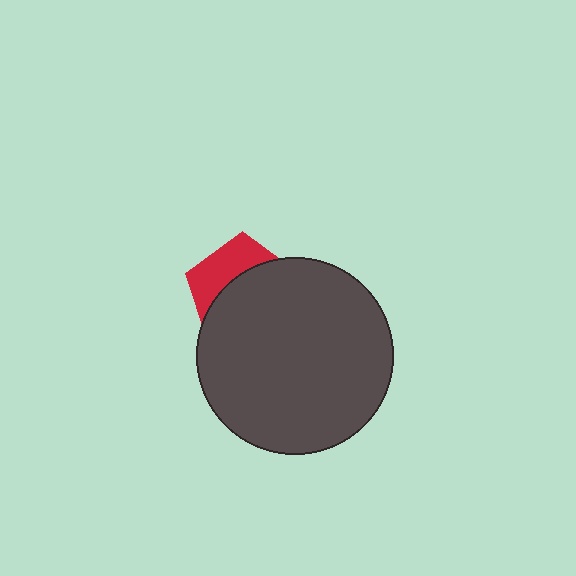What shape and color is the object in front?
The object in front is a dark gray circle.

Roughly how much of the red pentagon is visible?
A small part of it is visible (roughly 35%).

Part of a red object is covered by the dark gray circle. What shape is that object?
It is a pentagon.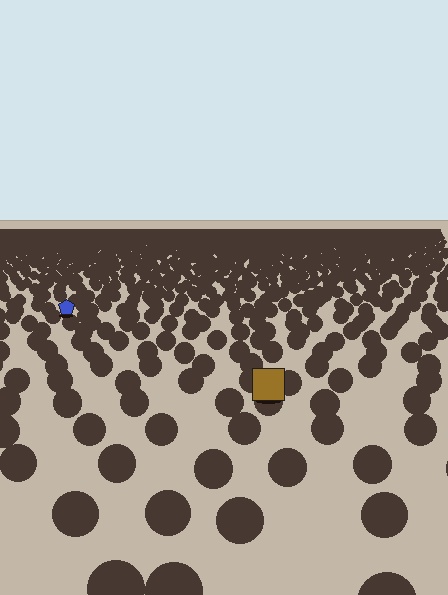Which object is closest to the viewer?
The brown square is closest. The texture marks near it are larger and more spread out.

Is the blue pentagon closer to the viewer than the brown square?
No. The brown square is closer — you can tell from the texture gradient: the ground texture is coarser near it.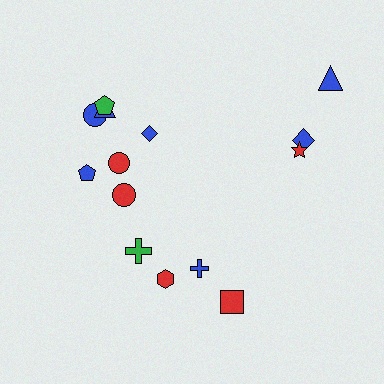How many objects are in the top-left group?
There are 7 objects.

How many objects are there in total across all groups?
There are 14 objects.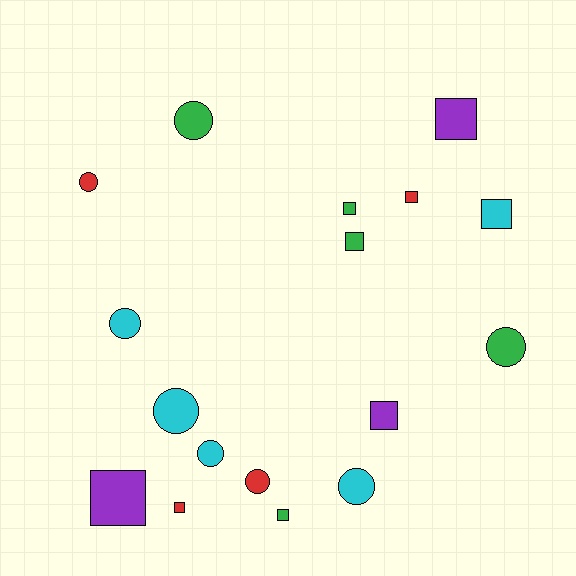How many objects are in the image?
There are 17 objects.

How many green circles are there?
There are 2 green circles.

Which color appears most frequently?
Cyan, with 5 objects.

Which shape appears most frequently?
Square, with 9 objects.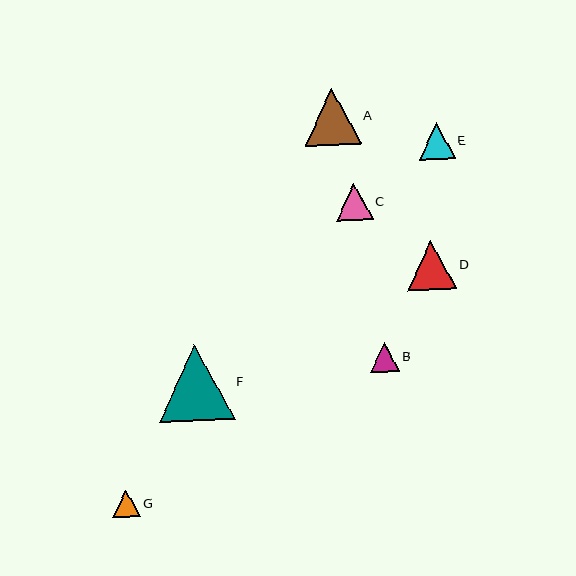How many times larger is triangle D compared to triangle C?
Triangle D is approximately 1.4 times the size of triangle C.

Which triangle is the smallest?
Triangle G is the smallest with a size of approximately 28 pixels.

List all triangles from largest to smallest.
From largest to smallest: F, A, D, C, E, B, G.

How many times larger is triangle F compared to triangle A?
Triangle F is approximately 1.3 times the size of triangle A.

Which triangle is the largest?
Triangle F is the largest with a size of approximately 76 pixels.